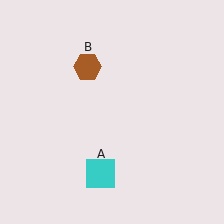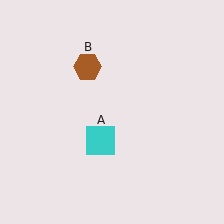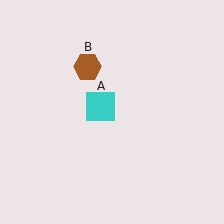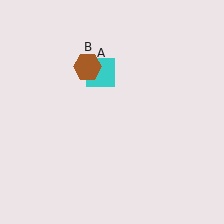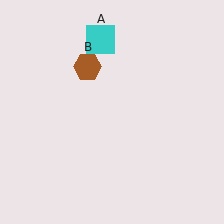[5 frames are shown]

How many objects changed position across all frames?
1 object changed position: cyan square (object A).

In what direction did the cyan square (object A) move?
The cyan square (object A) moved up.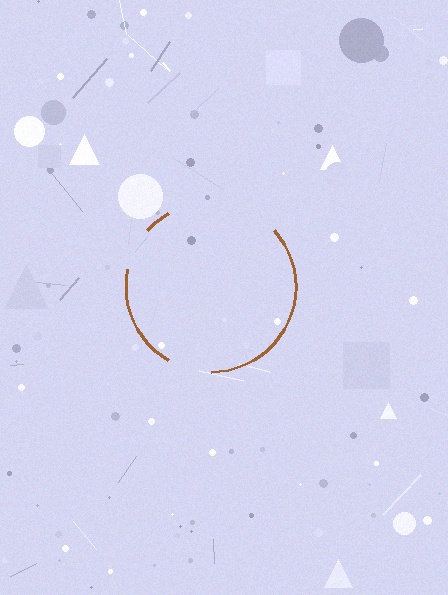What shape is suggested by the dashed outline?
The dashed outline suggests a circle.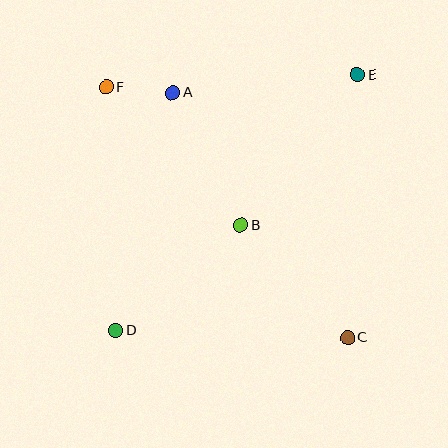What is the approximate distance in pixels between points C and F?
The distance between C and F is approximately 348 pixels.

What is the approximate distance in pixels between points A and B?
The distance between A and B is approximately 149 pixels.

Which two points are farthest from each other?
Points D and E are farthest from each other.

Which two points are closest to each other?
Points A and F are closest to each other.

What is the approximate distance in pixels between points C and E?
The distance between C and E is approximately 263 pixels.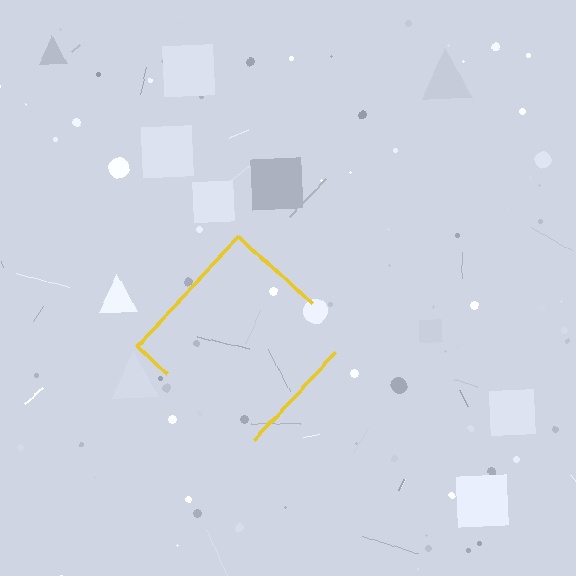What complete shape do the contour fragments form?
The contour fragments form a diamond.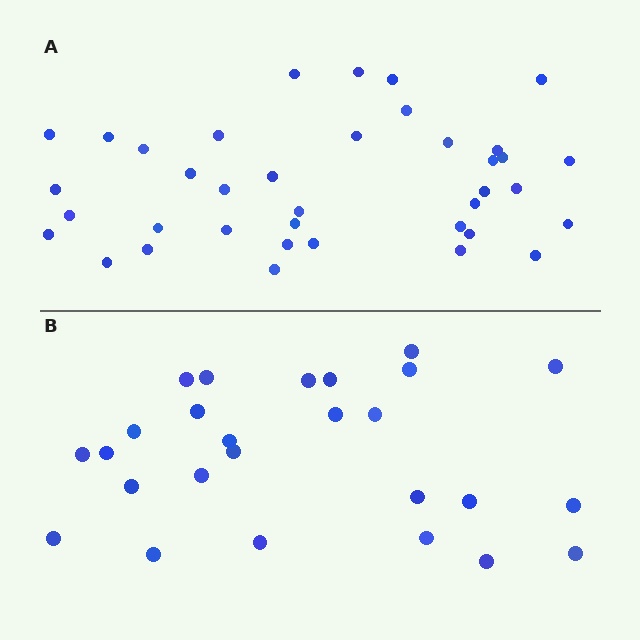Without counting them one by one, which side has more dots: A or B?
Region A (the top region) has more dots.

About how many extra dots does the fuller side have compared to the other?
Region A has roughly 12 or so more dots than region B.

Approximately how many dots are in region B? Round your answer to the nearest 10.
About 30 dots. (The exact count is 26, which rounds to 30.)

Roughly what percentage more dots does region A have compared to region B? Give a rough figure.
About 45% more.